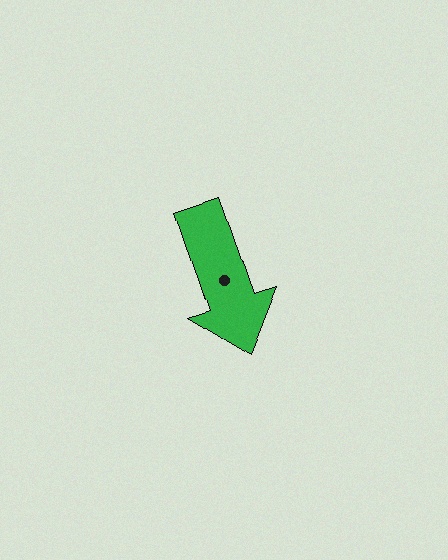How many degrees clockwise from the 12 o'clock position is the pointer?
Approximately 161 degrees.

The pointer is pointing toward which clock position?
Roughly 5 o'clock.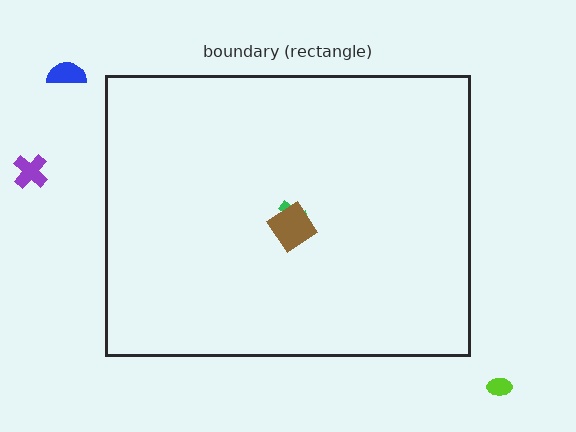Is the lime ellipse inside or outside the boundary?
Outside.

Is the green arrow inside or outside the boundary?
Inside.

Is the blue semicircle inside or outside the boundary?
Outside.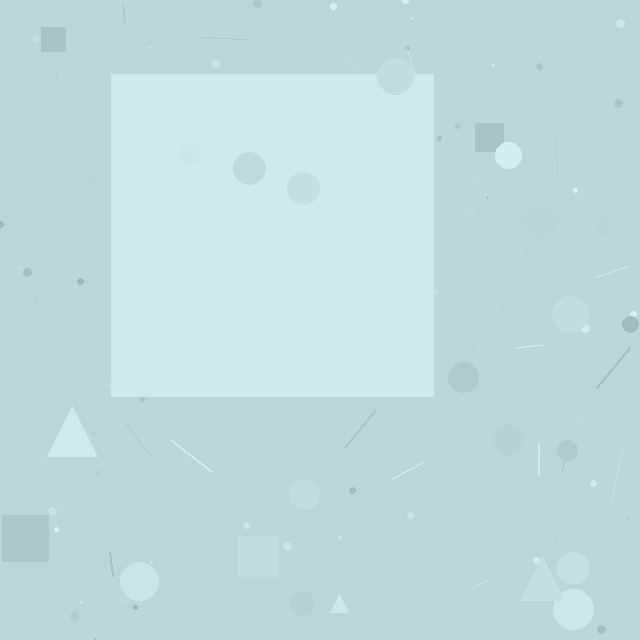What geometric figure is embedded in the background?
A square is embedded in the background.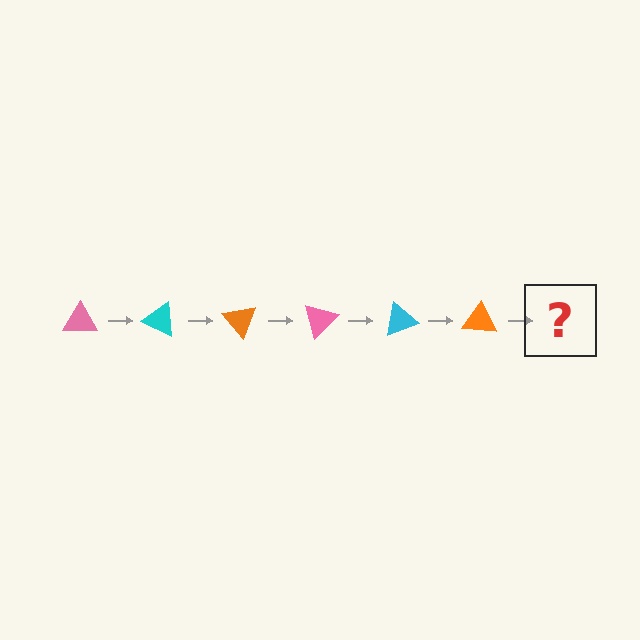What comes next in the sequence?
The next element should be a pink triangle, rotated 150 degrees from the start.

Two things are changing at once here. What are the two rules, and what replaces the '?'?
The two rules are that it rotates 25 degrees each step and the color cycles through pink, cyan, and orange. The '?' should be a pink triangle, rotated 150 degrees from the start.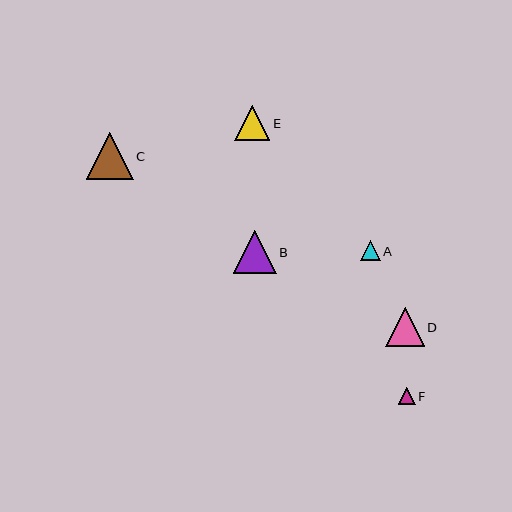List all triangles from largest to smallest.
From largest to smallest: C, B, D, E, A, F.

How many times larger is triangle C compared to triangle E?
Triangle C is approximately 1.3 times the size of triangle E.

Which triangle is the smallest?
Triangle F is the smallest with a size of approximately 16 pixels.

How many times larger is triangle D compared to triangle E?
Triangle D is approximately 1.1 times the size of triangle E.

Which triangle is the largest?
Triangle C is the largest with a size of approximately 47 pixels.